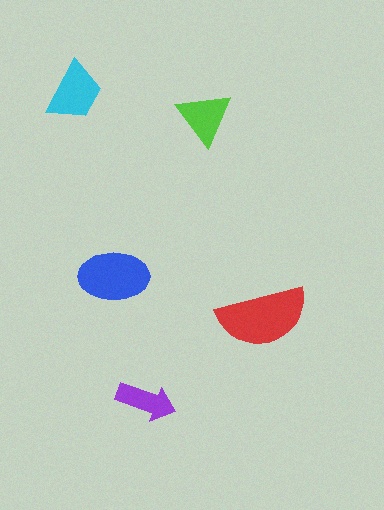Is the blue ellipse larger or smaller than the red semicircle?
Smaller.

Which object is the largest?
The red semicircle.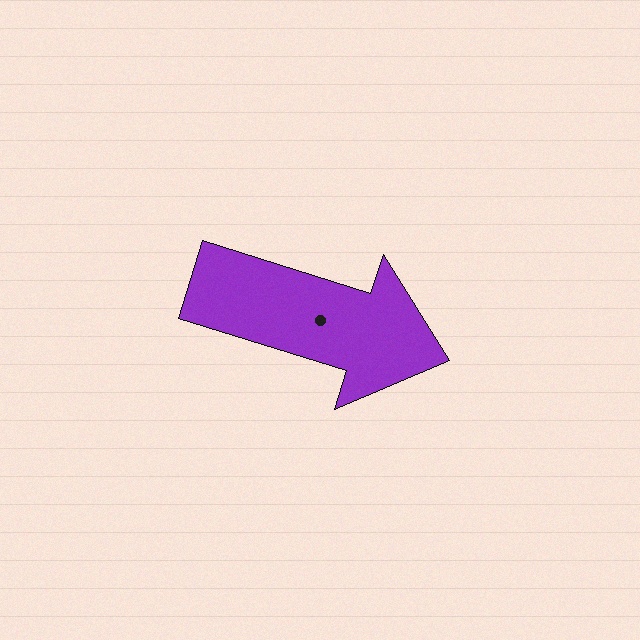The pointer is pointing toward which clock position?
Roughly 4 o'clock.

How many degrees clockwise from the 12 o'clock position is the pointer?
Approximately 107 degrees.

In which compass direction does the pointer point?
East.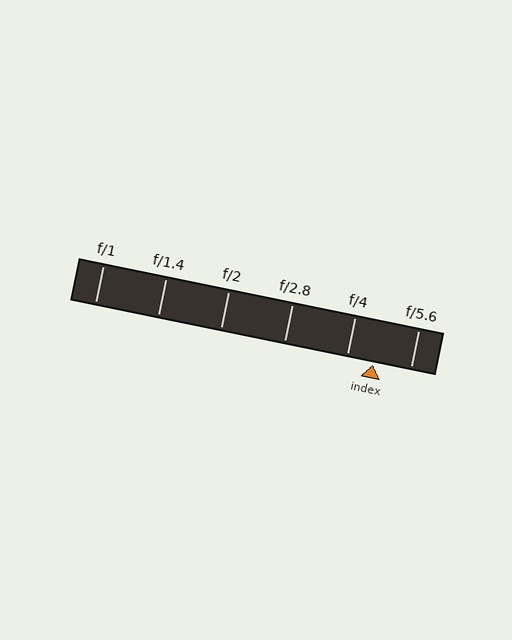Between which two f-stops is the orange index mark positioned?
The index mark is between f/4 and f/5.6.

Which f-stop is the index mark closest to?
The index mark is closest to f/4.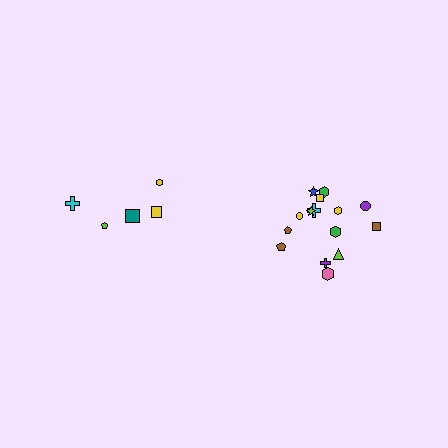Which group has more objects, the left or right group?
The right group.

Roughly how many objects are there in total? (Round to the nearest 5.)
Roughly 20 objects in total.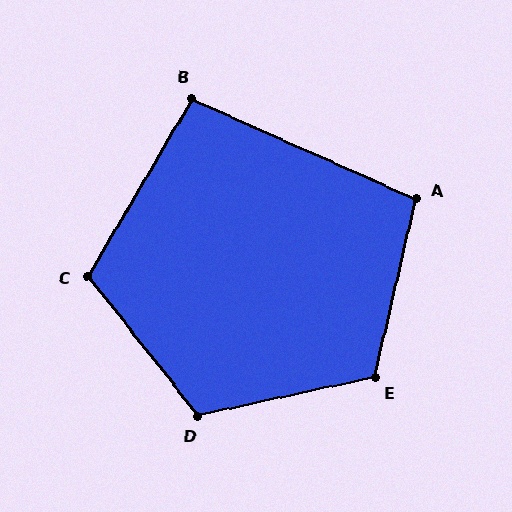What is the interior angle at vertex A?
Approximately 101 degrees (obtuse).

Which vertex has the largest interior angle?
D, at approximately 116 degrees.